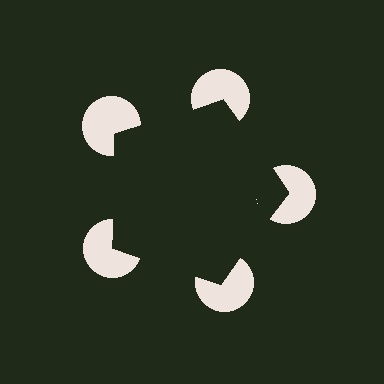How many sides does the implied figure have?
5 sides.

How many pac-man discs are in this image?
There are 5 — one at each vertex of the illusory pentagon.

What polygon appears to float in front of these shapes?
An illusory pentagon — its edges are inferred from the aligned wedge cuts in the pac-man discs, not physically drawn.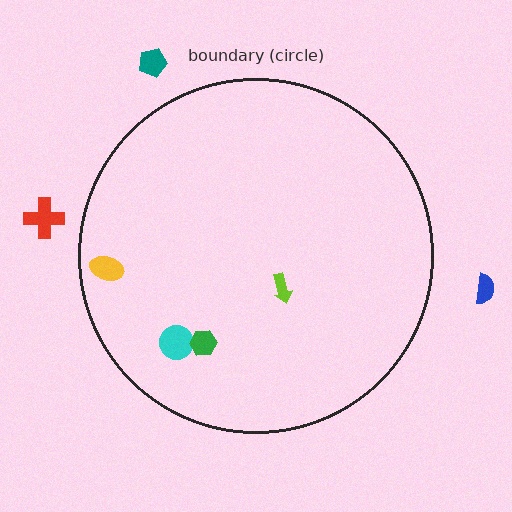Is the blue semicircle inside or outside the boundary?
Outside.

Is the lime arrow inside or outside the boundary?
Inside.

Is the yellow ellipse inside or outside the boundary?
Inside.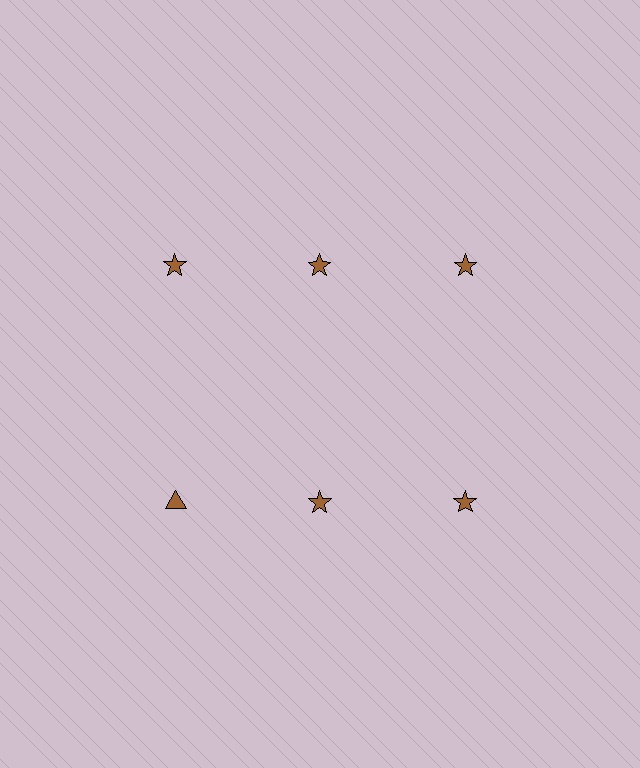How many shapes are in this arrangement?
There are 6 shapes arranged in a grid pattern.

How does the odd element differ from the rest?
It has a different shape: triangle instead of star.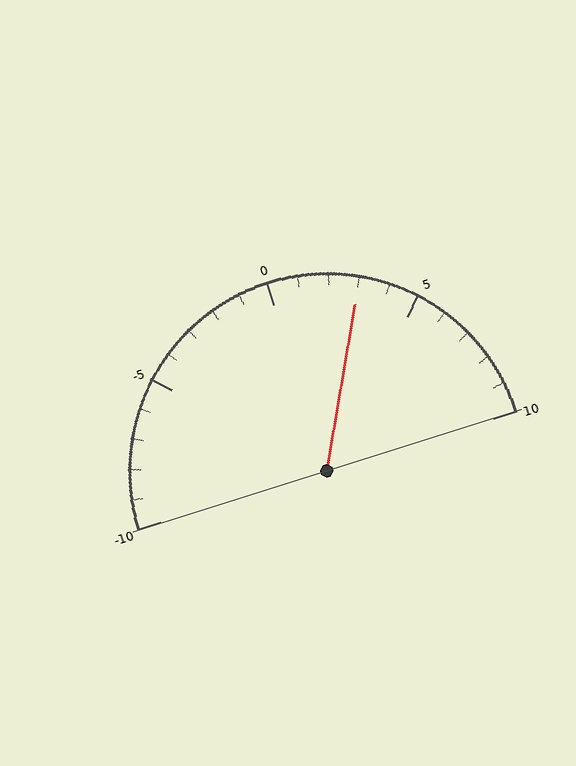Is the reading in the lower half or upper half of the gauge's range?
The reading is in the upper half of the range (-10 to 10).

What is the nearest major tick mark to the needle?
The nearest major tick mark is 5.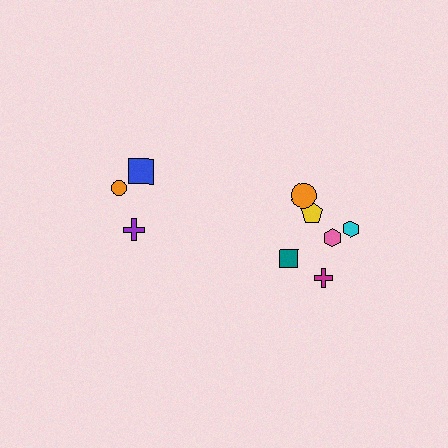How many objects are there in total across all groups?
There are 9 objects.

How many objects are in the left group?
There are 3 objects.